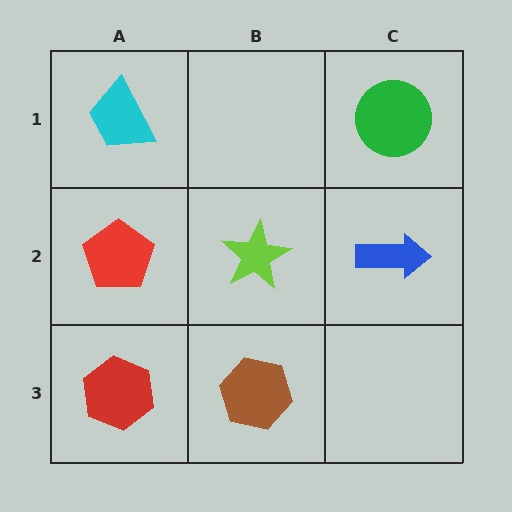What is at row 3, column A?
A red hexagon.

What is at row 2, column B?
A lime star.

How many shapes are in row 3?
2 shapes.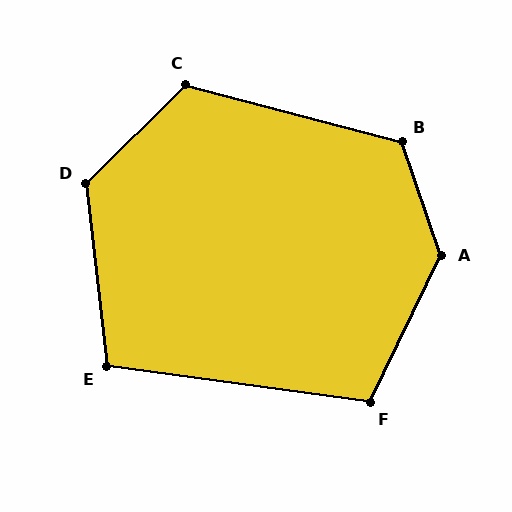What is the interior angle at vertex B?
Approximately 124 degrees (obtuse).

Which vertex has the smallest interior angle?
E, at approximately 104 degrees.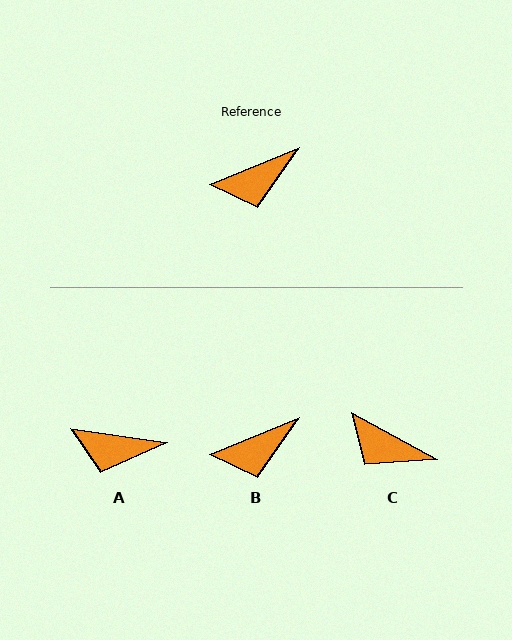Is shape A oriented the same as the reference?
No, it is off by about 30 degrees.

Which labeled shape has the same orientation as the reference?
B.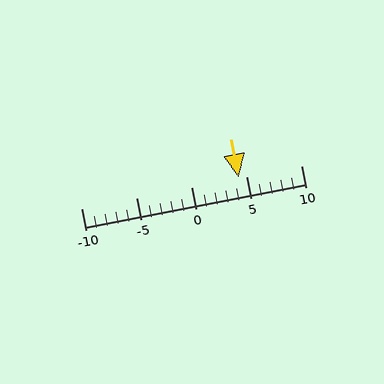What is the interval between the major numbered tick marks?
The major tick marks are spaced 5 units apart.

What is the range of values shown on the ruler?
The ruler shows values from -10 to 10.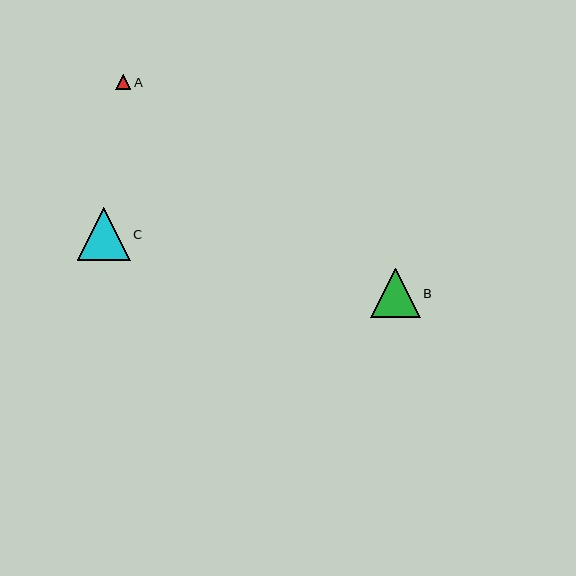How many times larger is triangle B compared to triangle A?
Triangle B is approximately 3.3 times the size of triangle A.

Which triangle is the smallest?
Triangle A is the smallest with a size of approximately 15 pixels.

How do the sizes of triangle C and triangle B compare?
Triangle C and triangle B are approximately the same size.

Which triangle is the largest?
Triangle C is the largest with a size of approximately 53 pixels.